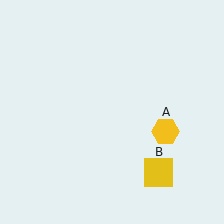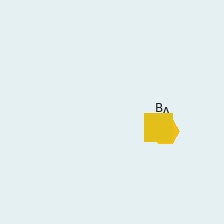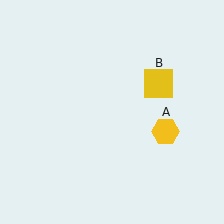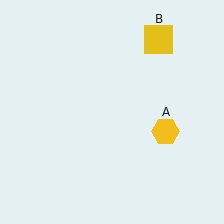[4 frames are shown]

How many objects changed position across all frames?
1 object changed position: yellow square (object B).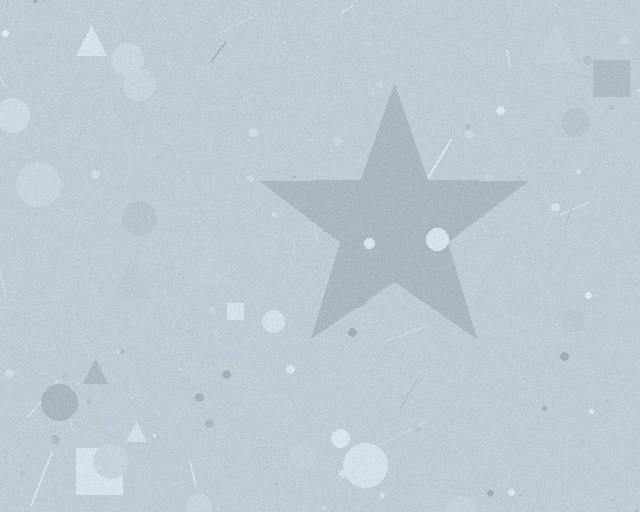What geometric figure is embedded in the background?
A star is embedded in the background.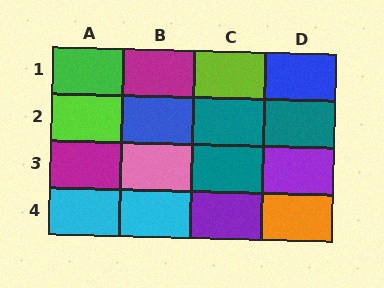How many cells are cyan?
2 cells are cyan.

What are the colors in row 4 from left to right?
Cyan, cyan, purple, orange.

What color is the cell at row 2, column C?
Teal.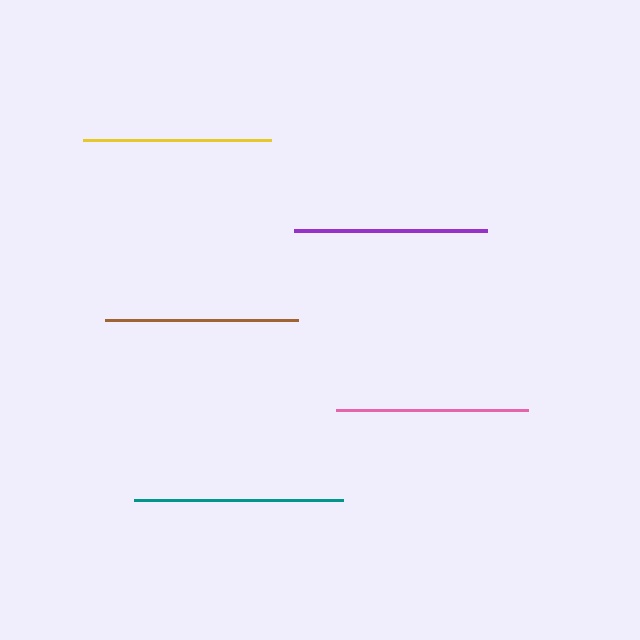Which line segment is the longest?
The teal line is the longest at approximately 209 pixels.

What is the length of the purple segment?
The purple segment is approximately 194 pixels long.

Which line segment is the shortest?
The yellow line is the shortest at approximately 188 pixels.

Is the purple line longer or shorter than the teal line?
The teal line is longer than the purple line.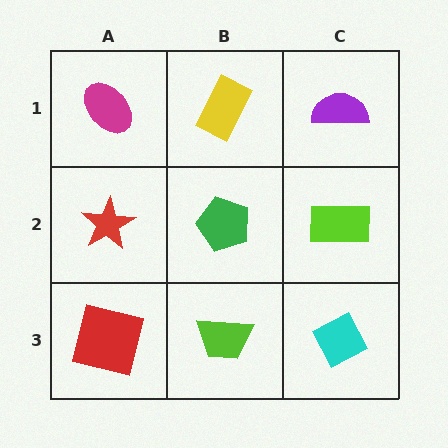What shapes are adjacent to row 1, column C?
A lime rectangle (row 2, column C), a yellow rectangle (row 1, column B).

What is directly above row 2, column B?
A yellow rectangle.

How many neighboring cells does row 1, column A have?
2.